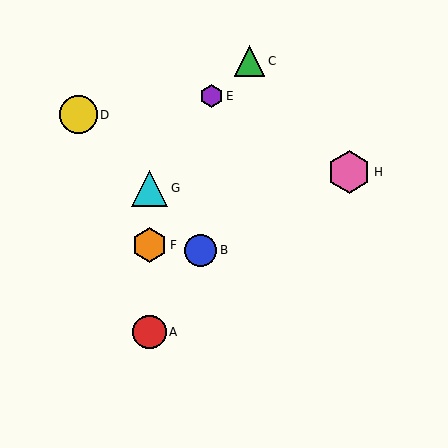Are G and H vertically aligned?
No, G is at x≈149 and H is at x≈349.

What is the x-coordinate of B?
Object B is at x≈201.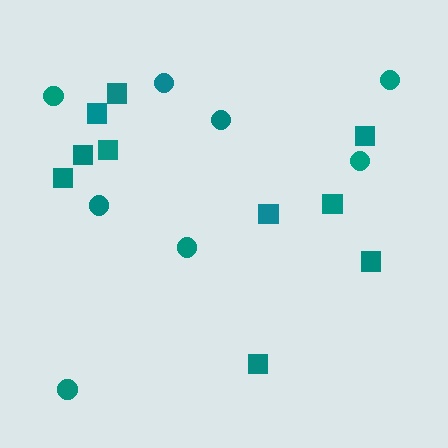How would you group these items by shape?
There are 2 groups: one group of circles (8) and one group of squares (10).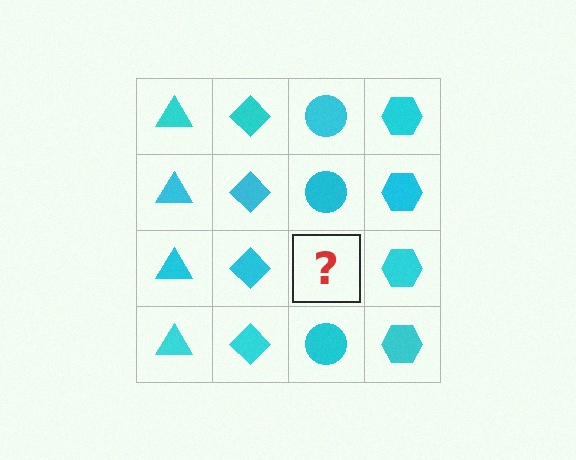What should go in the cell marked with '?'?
The missing cell should contain a cyan circle.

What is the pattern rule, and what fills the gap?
The rule is that each column has a consistent shape. The gap should be filled with a cyan circle.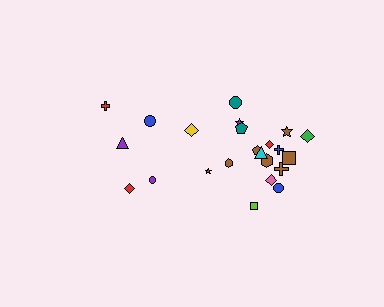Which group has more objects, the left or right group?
The right group.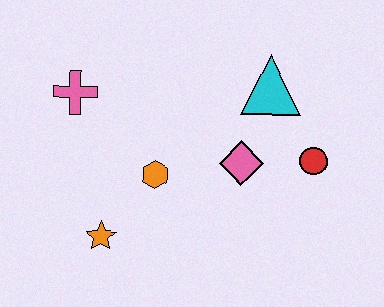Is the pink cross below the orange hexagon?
No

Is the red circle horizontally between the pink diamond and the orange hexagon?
No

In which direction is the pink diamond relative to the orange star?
The pink diamond is to the right of the orange star.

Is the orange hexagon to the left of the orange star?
No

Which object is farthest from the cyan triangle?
The orange star is farthest from the cyan triangle.